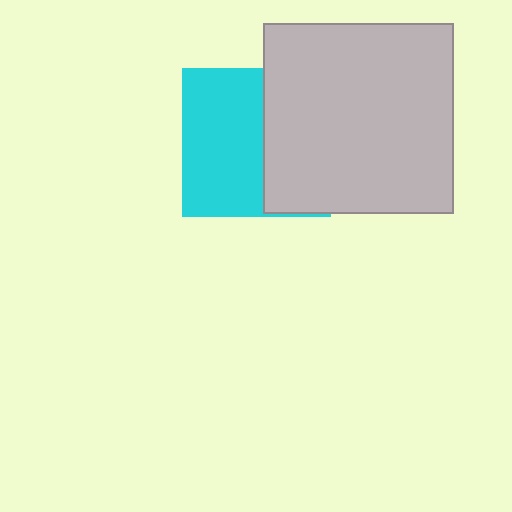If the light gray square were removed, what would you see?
You would see the complete cyan square.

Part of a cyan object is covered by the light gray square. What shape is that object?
It is a square.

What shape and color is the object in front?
The object in front is a light gray square.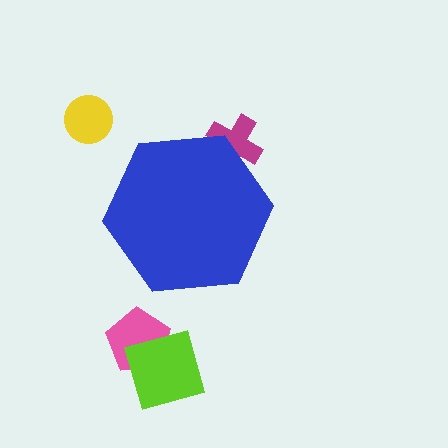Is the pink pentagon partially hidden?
No, the pink pentagon is fully visible.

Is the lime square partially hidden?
No, the lime square is fully visible.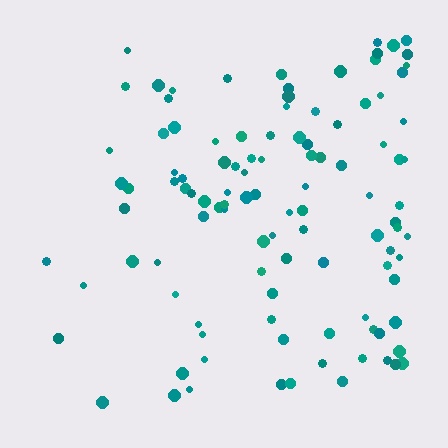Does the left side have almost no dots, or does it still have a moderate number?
Still a moderate number, just noticeably fewer than the right.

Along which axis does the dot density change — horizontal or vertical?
Horizontal.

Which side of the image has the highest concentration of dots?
The right.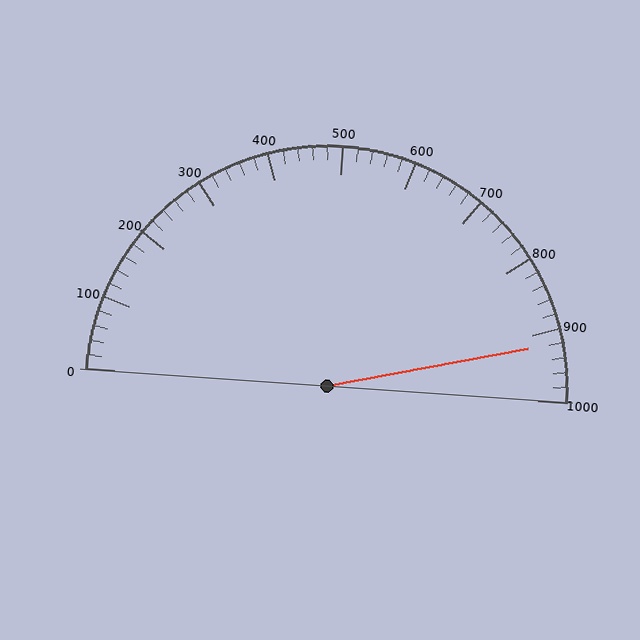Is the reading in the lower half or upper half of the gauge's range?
The reading is in the upper half of the range (0 to 1000).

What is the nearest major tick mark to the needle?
The nearest major tick mark is 900.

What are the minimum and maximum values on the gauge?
The gauge ranges from 0 to 1000.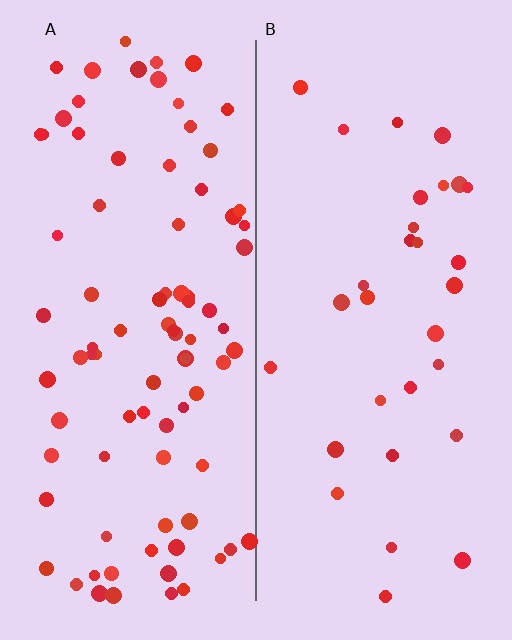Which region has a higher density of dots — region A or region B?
A (the left).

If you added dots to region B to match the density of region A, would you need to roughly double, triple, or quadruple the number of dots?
Approximately triple.